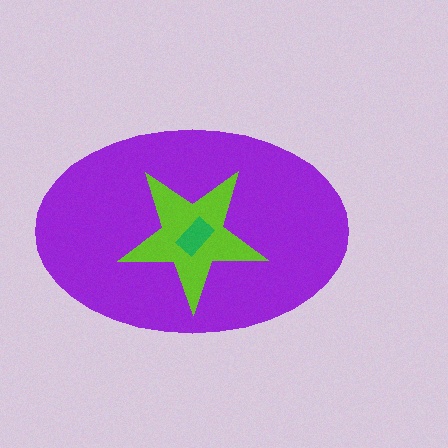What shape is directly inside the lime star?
The green rectangle.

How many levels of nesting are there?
3.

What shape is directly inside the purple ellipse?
The lime star.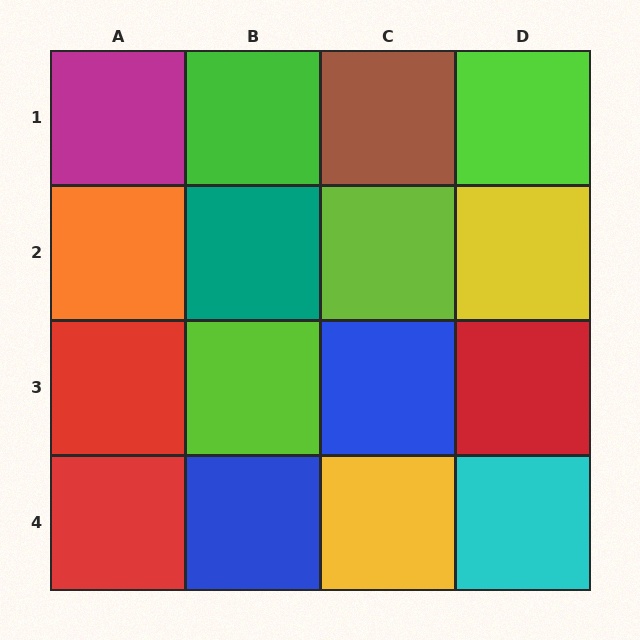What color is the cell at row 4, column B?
Blue.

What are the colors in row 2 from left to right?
Orange, teal, lime, yellow.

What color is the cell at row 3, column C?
Blue.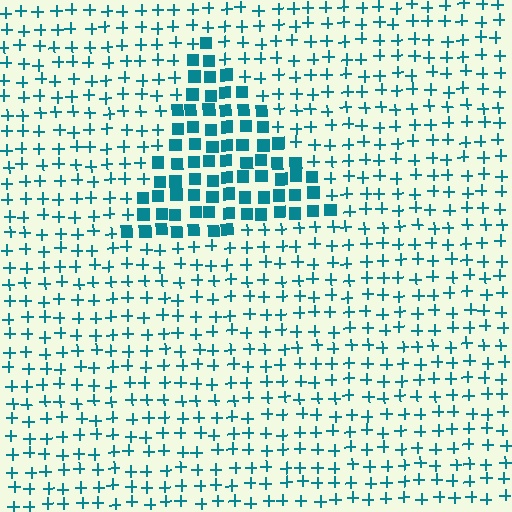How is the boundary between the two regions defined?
The boundary is defined by a change in element shape: squares inside vs. plus signs outside. All elements share the same color and spacing.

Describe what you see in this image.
The image is filled with small teal elements arranged in a uniform grid. A triangle-shaped region contains squares, while the surrounding area contains plus signs. The boundary is defined purely by the change in element shape.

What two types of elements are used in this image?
The image uses squares inside the triangle region and plus signs outside it.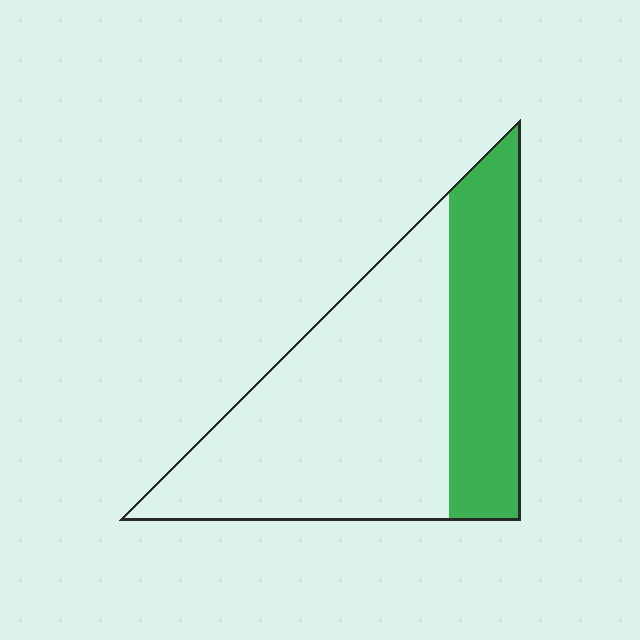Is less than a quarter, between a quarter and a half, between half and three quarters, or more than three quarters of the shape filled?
Between a quarter and a half.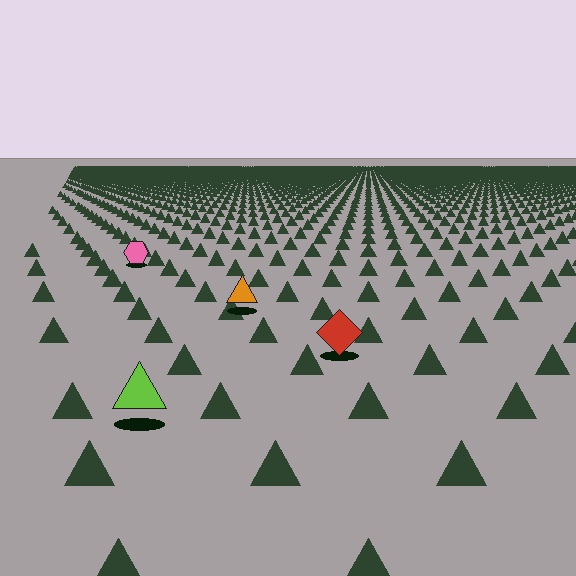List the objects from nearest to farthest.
From nearest to farthest: the lime triangle, the red diamond, the orange triangle, the pink hexagon.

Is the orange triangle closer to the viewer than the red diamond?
No. The red diamond is closer — you can tell from the texture gradient: the ground texture is coarser near it.